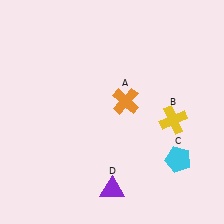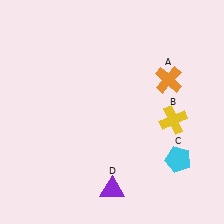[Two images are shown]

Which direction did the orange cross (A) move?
The orange cross (A) moved right.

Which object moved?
The orange cross (A) moved right.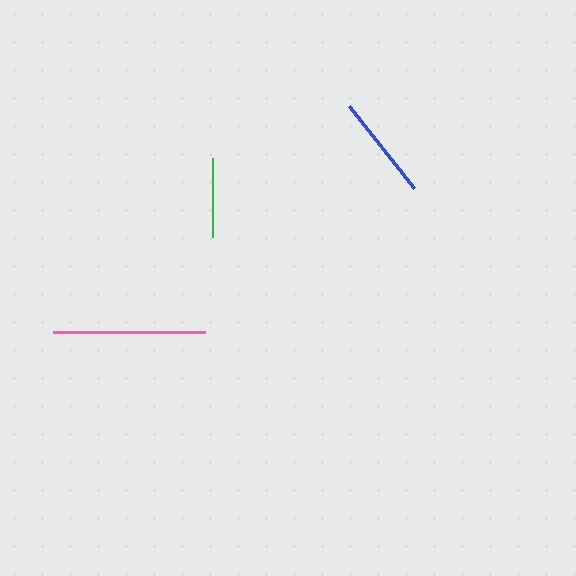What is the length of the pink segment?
The pink segment is approximately 152 pixels long.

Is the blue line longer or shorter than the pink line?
The pink line is longer than the blue line.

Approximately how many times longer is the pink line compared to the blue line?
The pink line is approximately 1.4 times the length of the blue line.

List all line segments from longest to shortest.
From longest to shortest: pink, blue, green.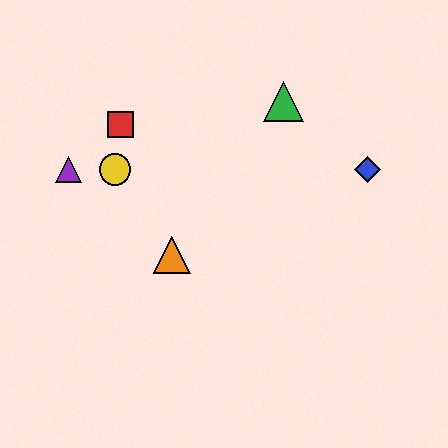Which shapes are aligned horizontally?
The blue diamond, the yellow circle, the purple triangle are aligned horizontally.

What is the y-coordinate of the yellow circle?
The yellow circle is at y≈170.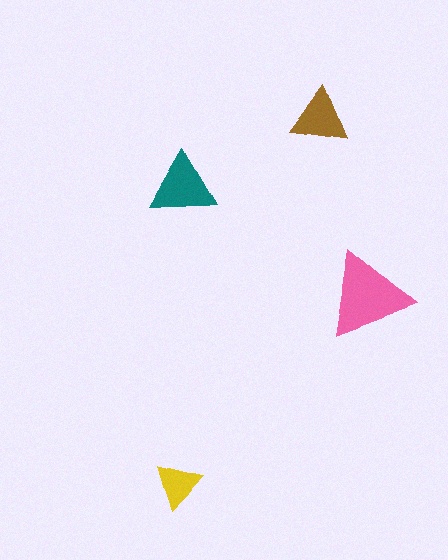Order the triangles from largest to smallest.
the pink one, the teal one, the brown one, the yellow one.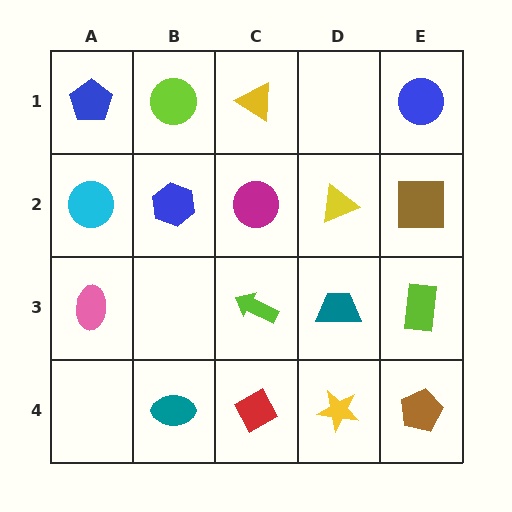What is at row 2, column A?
A cyan circle.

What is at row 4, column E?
A brown pentagon.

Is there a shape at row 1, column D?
No, that cell is empty.